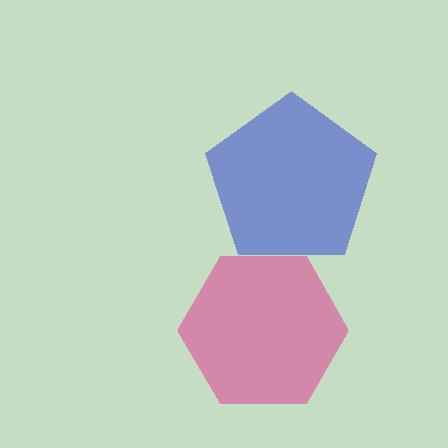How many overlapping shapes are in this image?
There are 2 overlapping shapes in the image.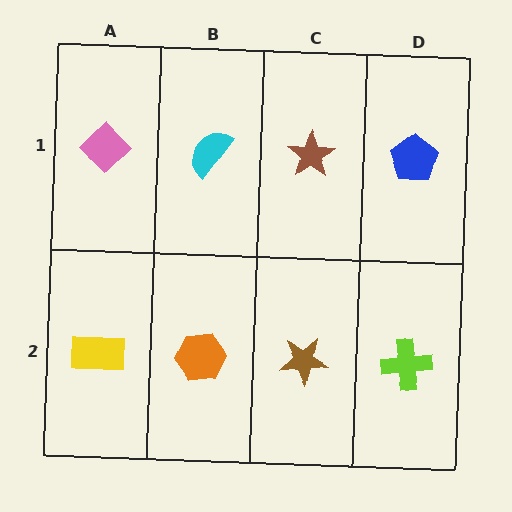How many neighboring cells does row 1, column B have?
3.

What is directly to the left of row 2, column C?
An orange hexagon.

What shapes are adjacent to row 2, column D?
A blue pentagon (row 1, column D), a brown star (row 2, column C).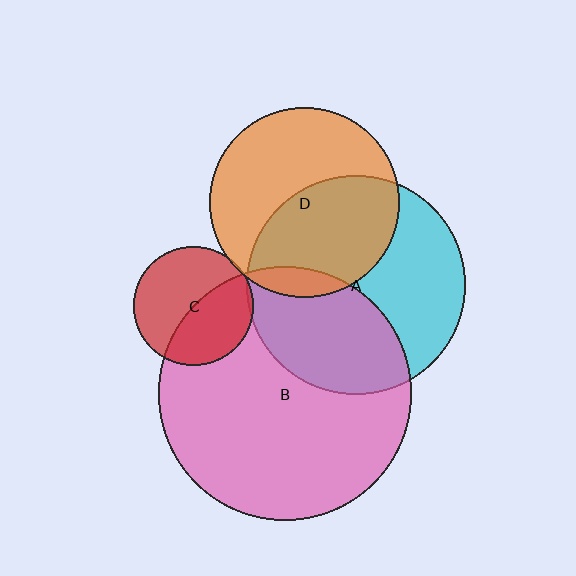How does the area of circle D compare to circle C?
Approximately 2.5 times.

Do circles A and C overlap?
Yes.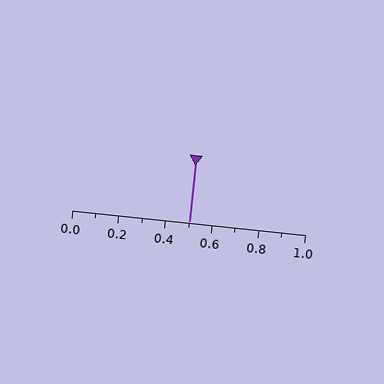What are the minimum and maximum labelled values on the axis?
The axis runs from 0.0 to 1.0.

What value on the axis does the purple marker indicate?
The marker indicates approximately 0.5.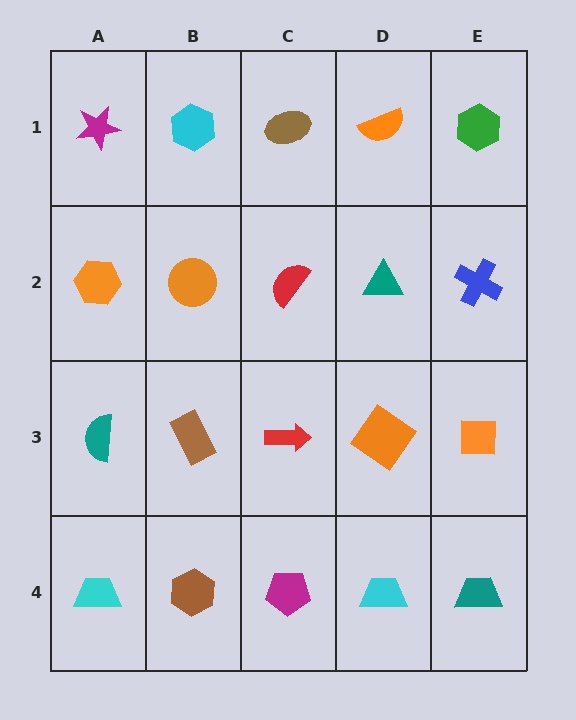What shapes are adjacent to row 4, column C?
A red arrow (row 3, column C), a brown hexagon (row 4, column B), a cyan trapezoid (row 4, column D).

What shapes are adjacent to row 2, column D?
An orange semicircle (row 1, column D), an orange diamond (row 3, column D), a red semicircle (row 2, column C), a blue cross (row 2, column E).